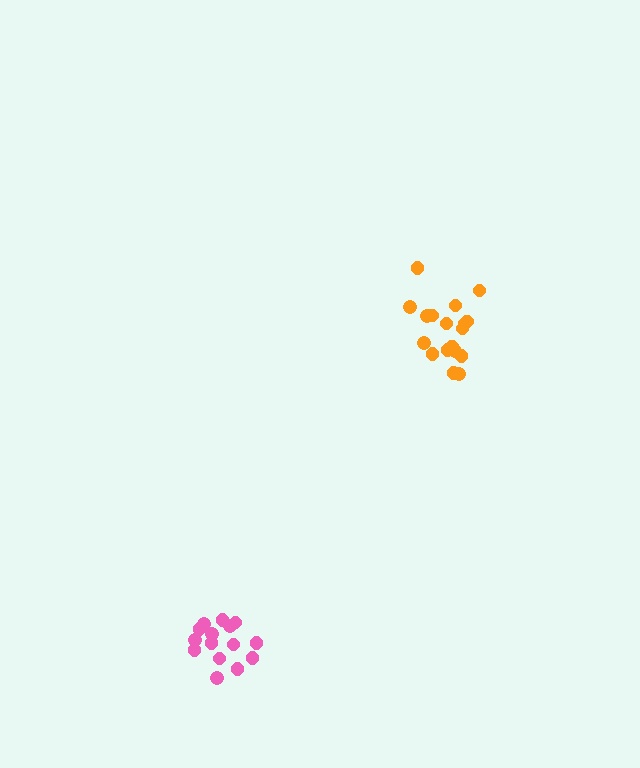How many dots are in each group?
Group 1: 18 dots, Group 2: 15 dots (33 total).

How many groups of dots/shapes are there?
There are 2 groups.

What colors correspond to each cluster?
The clusters are colored: orange, pink.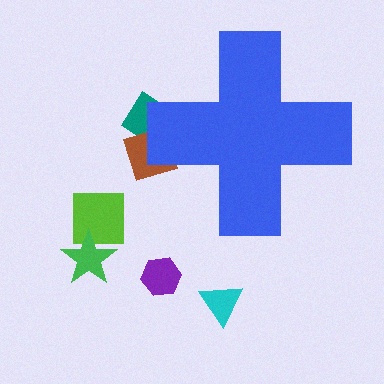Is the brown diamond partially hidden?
Yes, the brown diamond is partially hidden behind the blue cross.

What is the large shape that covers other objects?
A blue cross.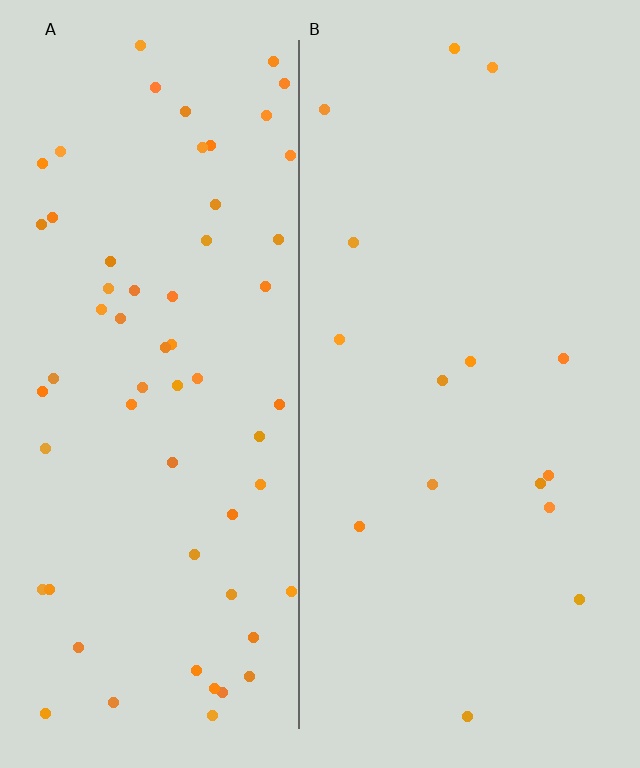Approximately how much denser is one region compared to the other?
Approximately 4.0× — region A over region B.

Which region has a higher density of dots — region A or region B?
A (the left).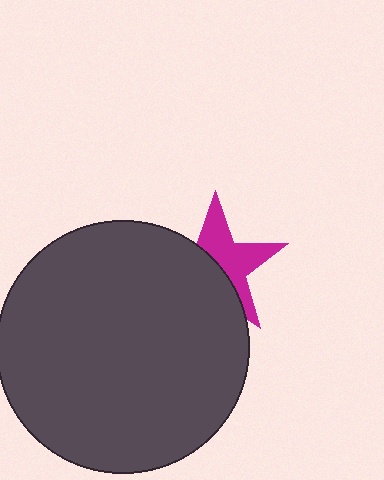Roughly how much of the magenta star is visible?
About half of it is visible (roughly 49%).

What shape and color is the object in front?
The object in front is a dark gray circle.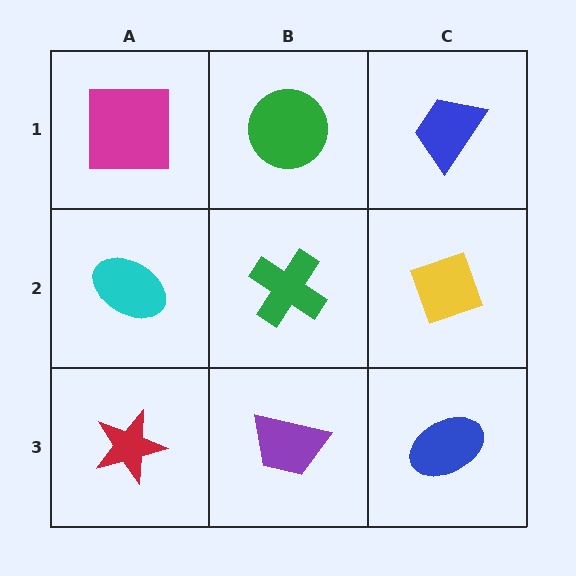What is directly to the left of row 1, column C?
A green circle.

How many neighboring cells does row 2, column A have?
3.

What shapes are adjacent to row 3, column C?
A yellow diamond (row 2, column C), a purple trapezoid (row 3, column B).